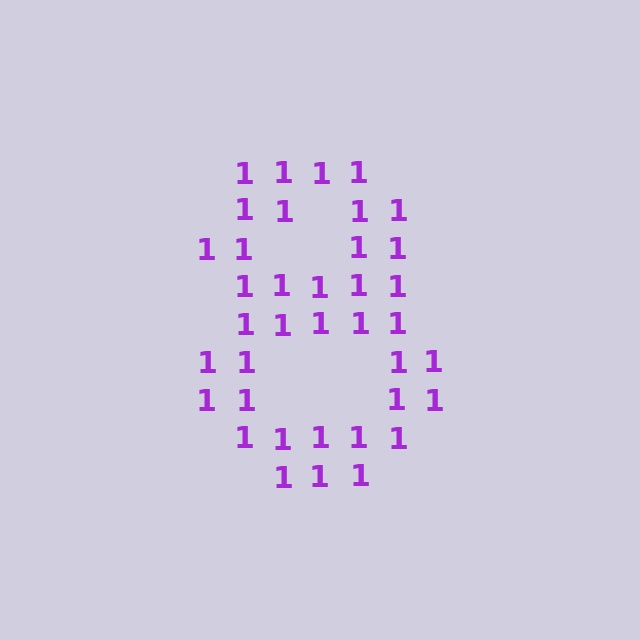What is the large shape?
The large shape is the digit 8.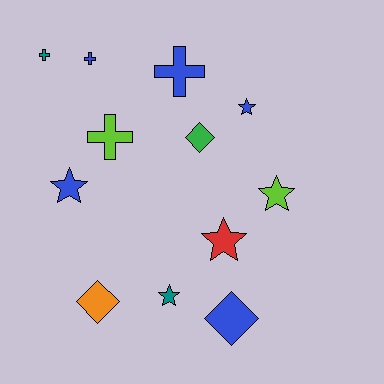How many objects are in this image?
There are 12 objects.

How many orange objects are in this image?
There is 1 orange object.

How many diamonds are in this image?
There are 3 diamonds.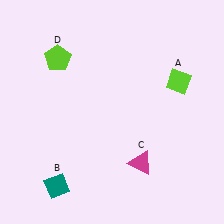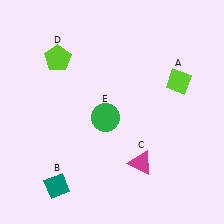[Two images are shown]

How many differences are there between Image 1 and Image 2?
There is 1 difference between the two images.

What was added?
A green circle (E) was added in Image 2.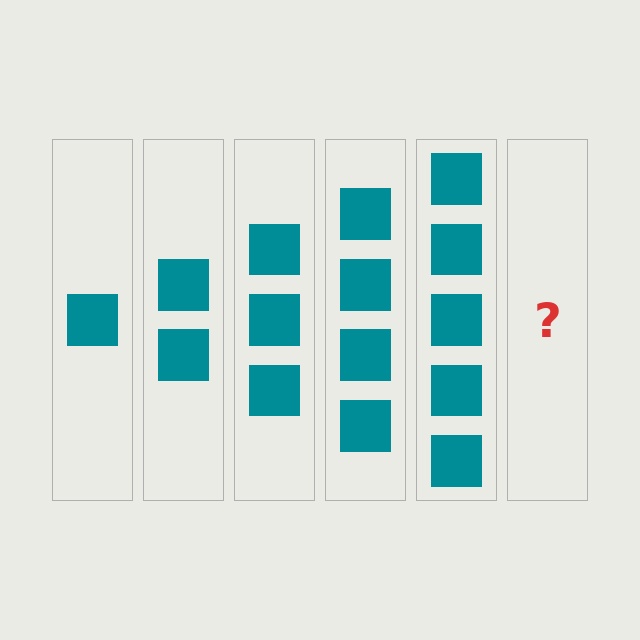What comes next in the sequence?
The next element should be 6 squares.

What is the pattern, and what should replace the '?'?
The pattern is that each step adds one more square. The '?' should be 6 squares.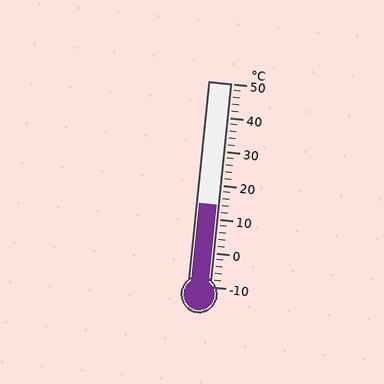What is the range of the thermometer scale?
The thermometer scale ranges from -10°C to 50°C.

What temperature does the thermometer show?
The thermometer shows approximately 14°C.